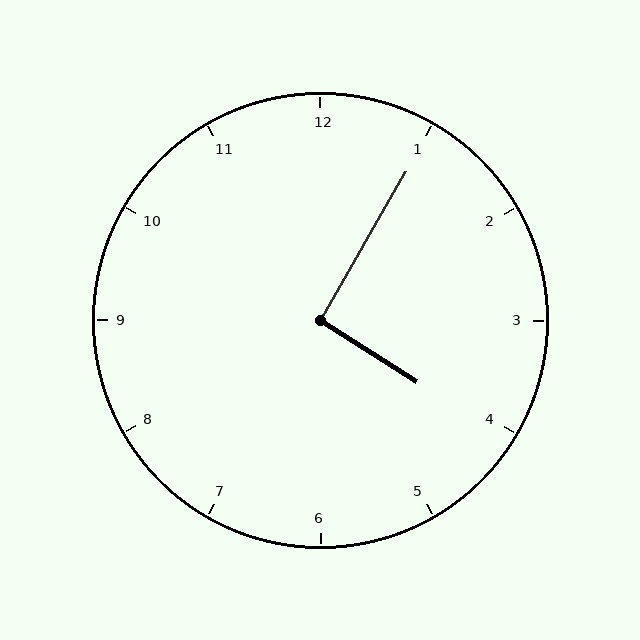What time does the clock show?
4:05.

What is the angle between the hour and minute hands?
Approximately 92 degrees.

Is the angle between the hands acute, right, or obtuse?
It is right.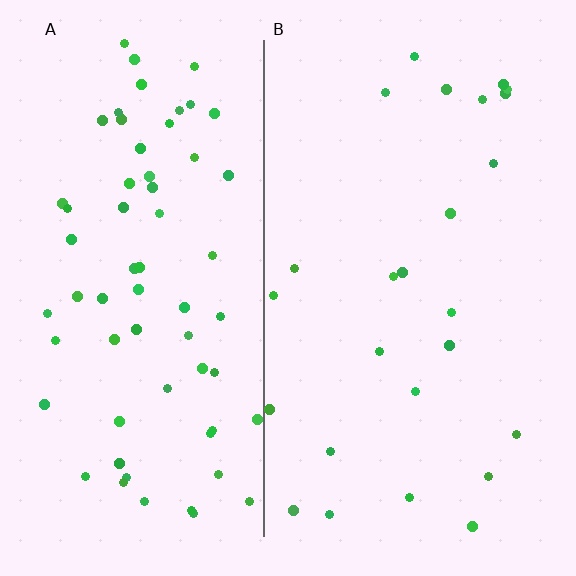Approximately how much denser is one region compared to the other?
Approximately 2.6× — region A over region B.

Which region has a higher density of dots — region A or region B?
A (the left).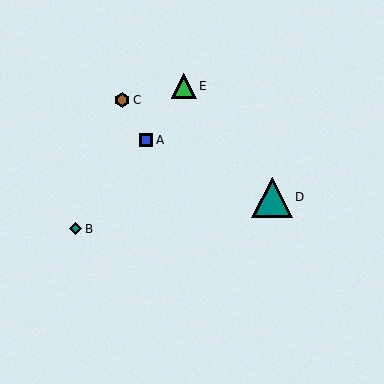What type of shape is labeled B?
Shape B is a teal diamond.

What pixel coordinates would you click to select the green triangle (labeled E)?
Click at (184, 86) to select the green triangle E.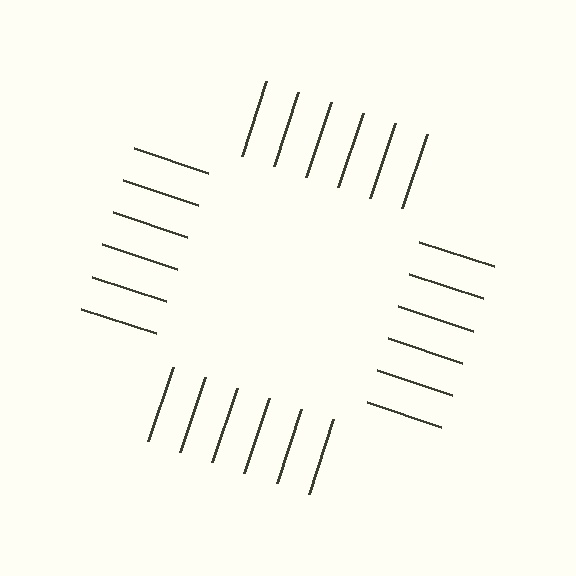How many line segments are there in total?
24 — 6 along each of the 4 edges.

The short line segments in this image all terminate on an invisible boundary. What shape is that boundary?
An illusory square — the line segments terminate on its edges but no continuous stroke is drawn.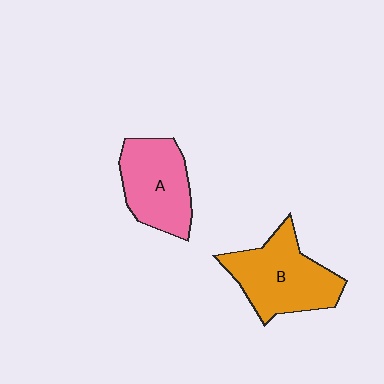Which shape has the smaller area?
Shape A (pink).